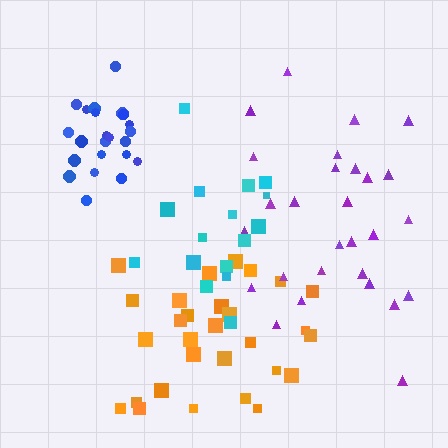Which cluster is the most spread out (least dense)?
Purple.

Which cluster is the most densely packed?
Blue.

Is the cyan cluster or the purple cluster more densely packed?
Cyan.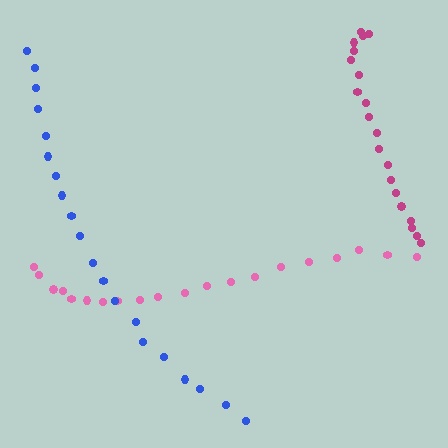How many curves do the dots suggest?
There are 3 distinct paths.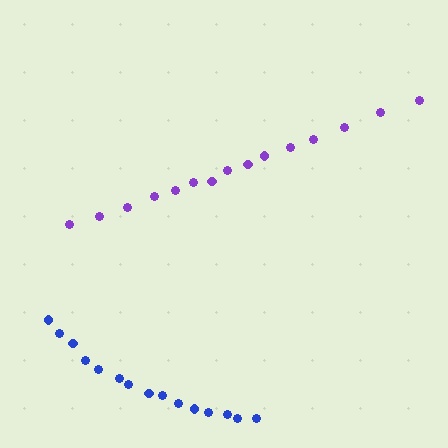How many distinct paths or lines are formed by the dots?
There are 2 distinct paths.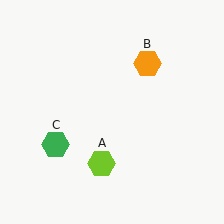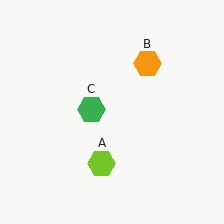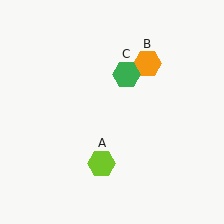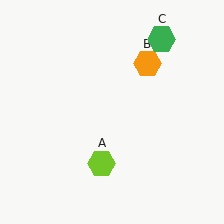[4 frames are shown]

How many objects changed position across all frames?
1 object changed position: green hexagon (object C).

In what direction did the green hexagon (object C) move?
The green hexagon (object C) moved up and to the right.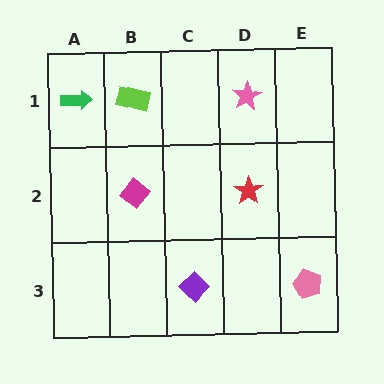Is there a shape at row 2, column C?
No, that cell is empty.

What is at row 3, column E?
A pink pentagon.